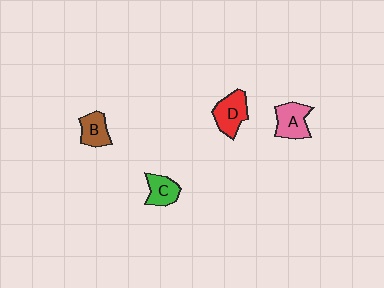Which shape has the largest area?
Shape D (red).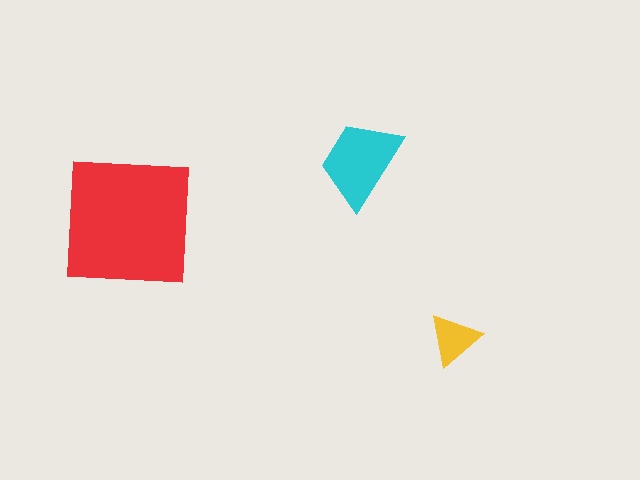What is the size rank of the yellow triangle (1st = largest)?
3rd.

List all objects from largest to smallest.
The red square, the cyan trapezoid, the yellow triangle.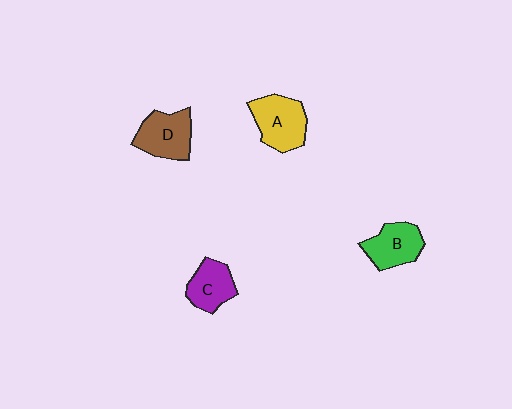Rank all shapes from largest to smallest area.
From largest to smallest: A (yellow), D (brown), B (green), C (purple).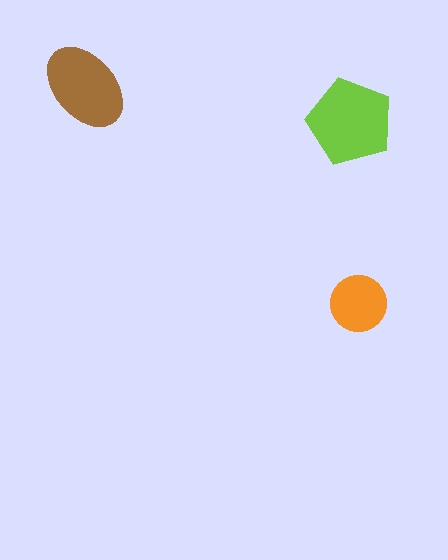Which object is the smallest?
The orange circle.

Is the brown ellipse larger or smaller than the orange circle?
Larger.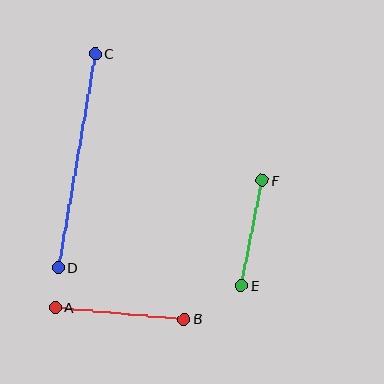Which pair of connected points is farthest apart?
Points C and D are farthest apart.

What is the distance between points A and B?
The distance is approximately 130 pixels.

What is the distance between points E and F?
The distance is approximately 107 pixels.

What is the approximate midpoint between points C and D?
The midpoint is at approximately (77, 160) pixels.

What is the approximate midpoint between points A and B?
The midpoint is at approximately (120, 313) pixels.